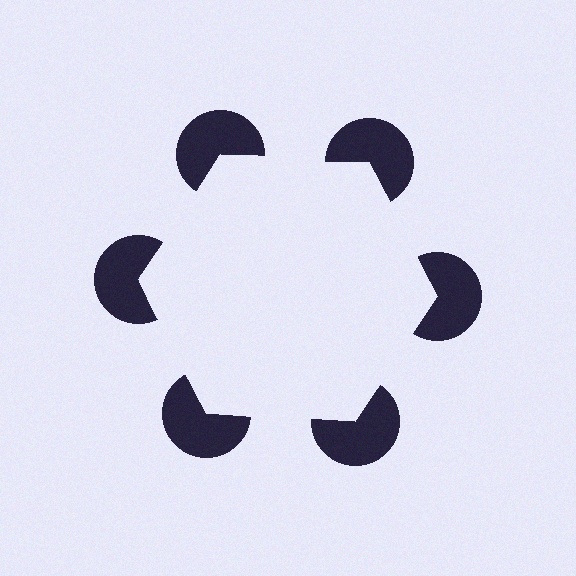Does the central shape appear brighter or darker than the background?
It typically appears slightly brighter than the background, even though no actual brightness change is drawn.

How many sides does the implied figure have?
6 sides.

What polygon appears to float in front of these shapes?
An illusory hexagon — its edges are inferred from the aligned wedge cuts in the pac-man discs, not physically drawn.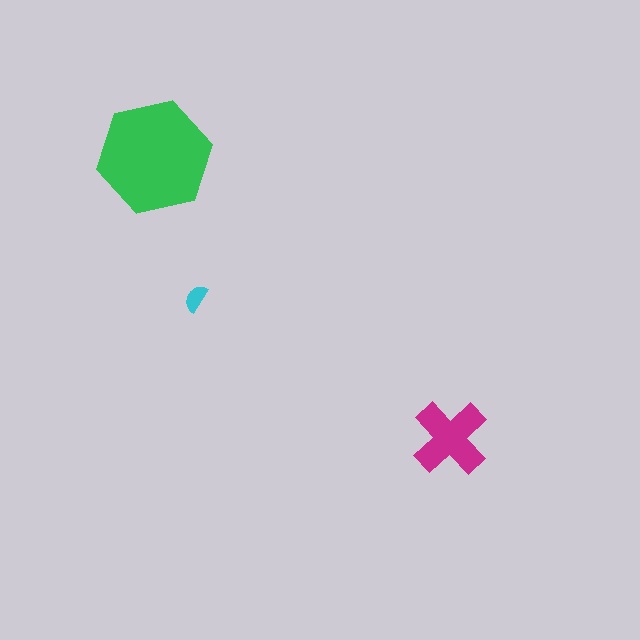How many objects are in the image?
There are 3 objects in the image.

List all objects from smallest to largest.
The cyan semicircle, the magenta cross, the green hexagon.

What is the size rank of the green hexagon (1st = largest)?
1st.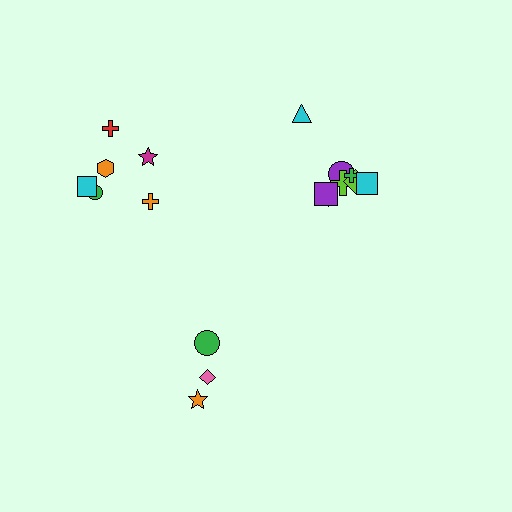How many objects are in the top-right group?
There are 8 objects.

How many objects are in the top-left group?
There are 6 objects.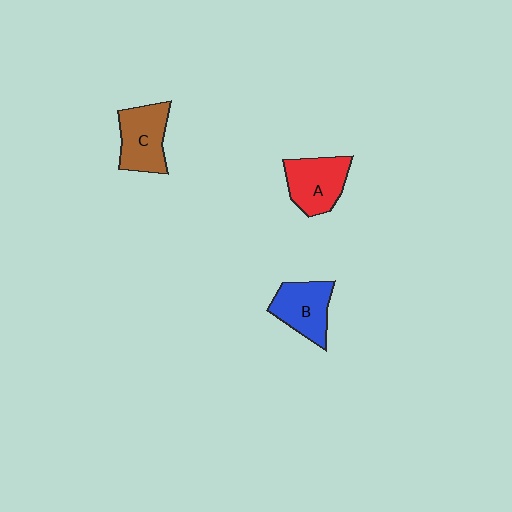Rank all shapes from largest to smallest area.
From largest to smallest: C (brown), A (red), B (blue).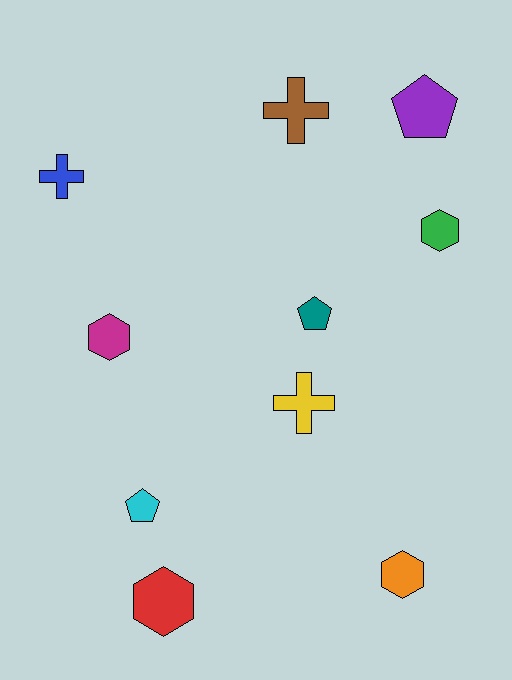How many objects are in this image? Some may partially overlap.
There are 10 objects.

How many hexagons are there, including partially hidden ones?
There are 4 hexagons.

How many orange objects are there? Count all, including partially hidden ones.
There is 1 orange object.